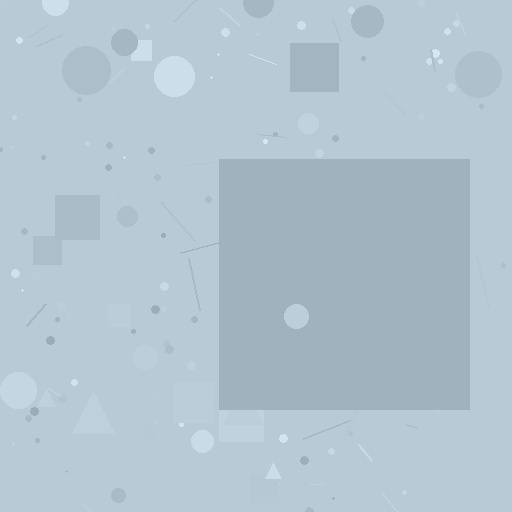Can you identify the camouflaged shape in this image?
The camouflaged shape is a square.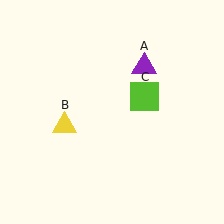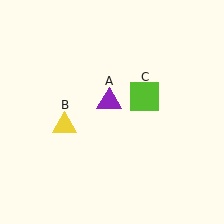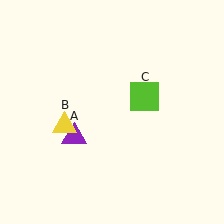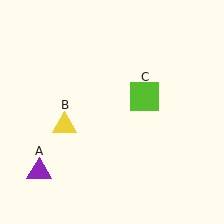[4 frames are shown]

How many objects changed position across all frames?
1 object changed position: purple triangle (object A).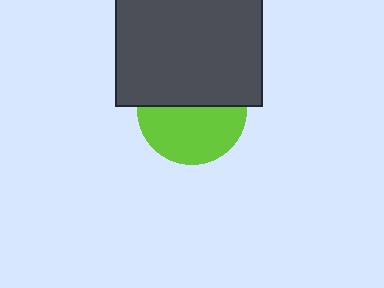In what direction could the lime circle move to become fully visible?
The lime circle could move down. That would shift it out from behind the dark gray rectangle entirely.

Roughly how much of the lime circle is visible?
About half of it is visible (roughly 52%).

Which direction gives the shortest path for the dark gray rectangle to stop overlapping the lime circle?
Moving up gives the shortest separation.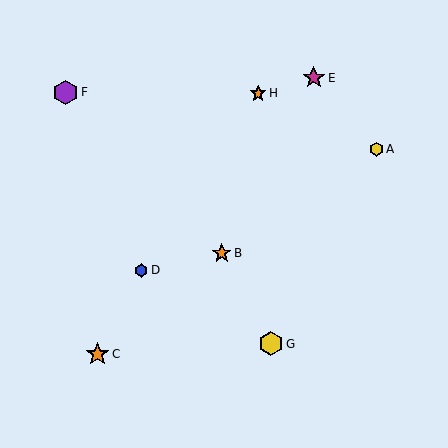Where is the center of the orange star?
The center of the orange star is at (222, 253).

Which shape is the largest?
The purple hexagon (labeled F) is the largest.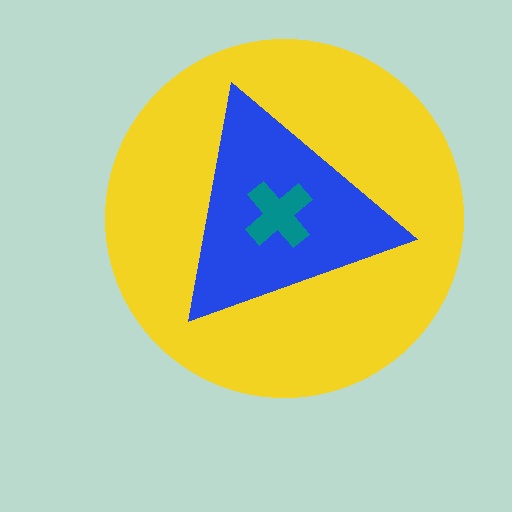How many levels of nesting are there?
3.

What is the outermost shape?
The yellow circle.